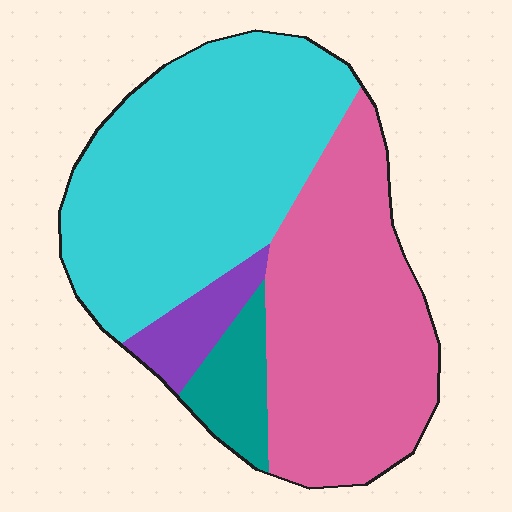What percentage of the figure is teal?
Teal takes up less than a sixth of the figure.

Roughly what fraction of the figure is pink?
Pink covers around 40% of the figure.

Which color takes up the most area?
Cyan, at roughly 45%.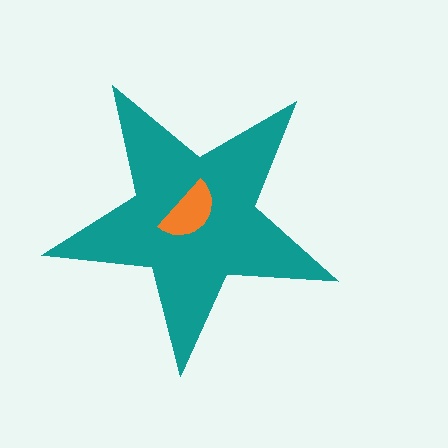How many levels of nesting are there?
2.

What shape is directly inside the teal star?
The orange semicircle.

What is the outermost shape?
The teal star.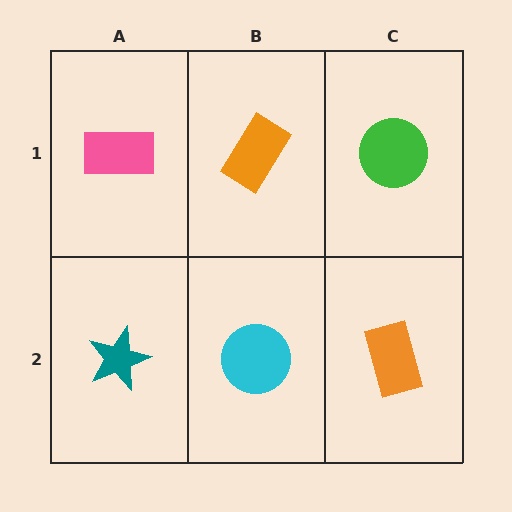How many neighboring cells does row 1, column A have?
2.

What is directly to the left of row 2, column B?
A teal star.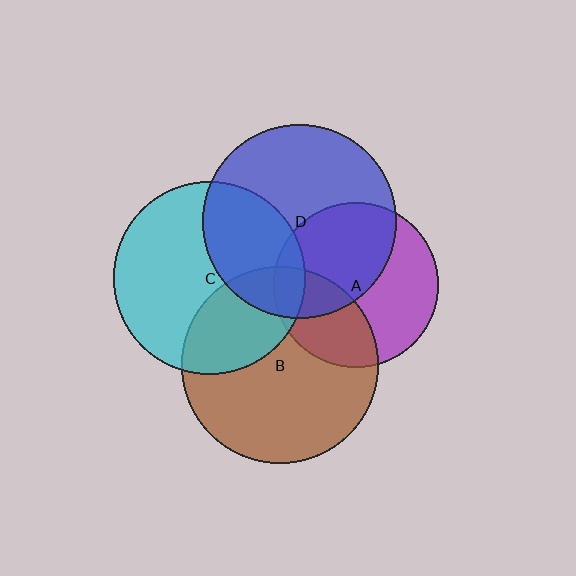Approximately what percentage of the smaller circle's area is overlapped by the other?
Approximately 10%.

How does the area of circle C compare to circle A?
Approximately 1.4 times.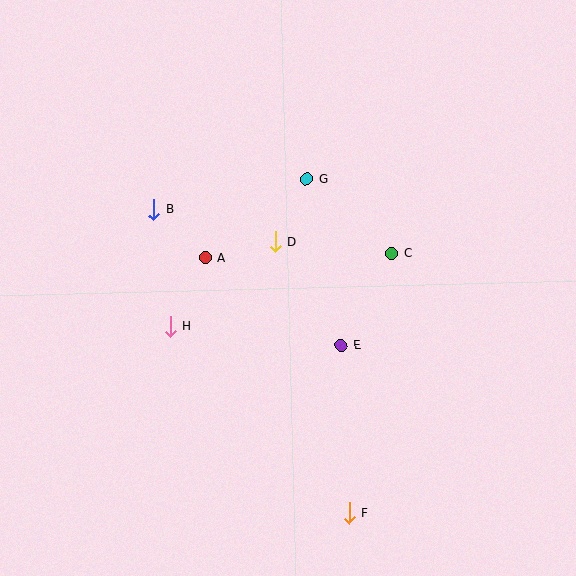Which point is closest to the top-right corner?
Point C is closest to the top-right corner.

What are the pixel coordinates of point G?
Point G is at (307, 179).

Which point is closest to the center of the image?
Point D at (275, 242) is closest to the center.